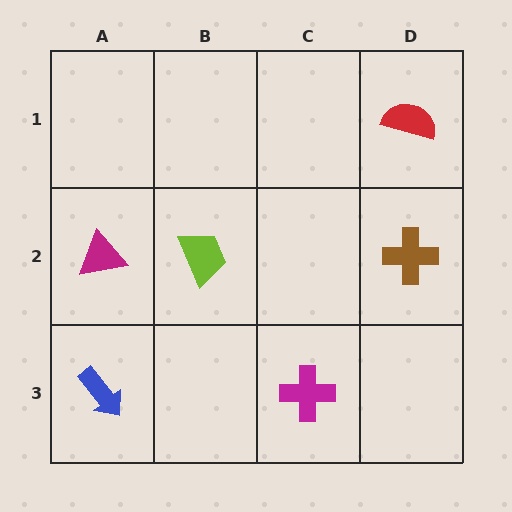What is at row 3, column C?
A magenta cross.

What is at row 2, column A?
A magenta triangle.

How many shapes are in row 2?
3 shapes.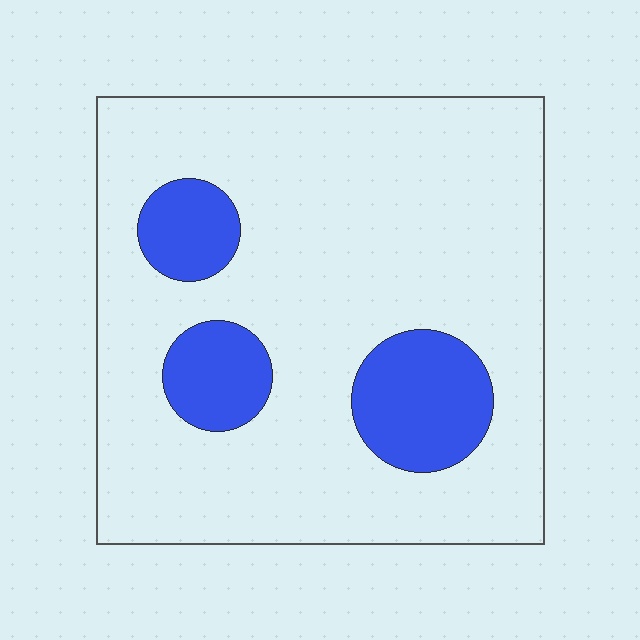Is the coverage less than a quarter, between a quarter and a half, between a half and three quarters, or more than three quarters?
Less than a quarter.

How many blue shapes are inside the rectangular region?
3.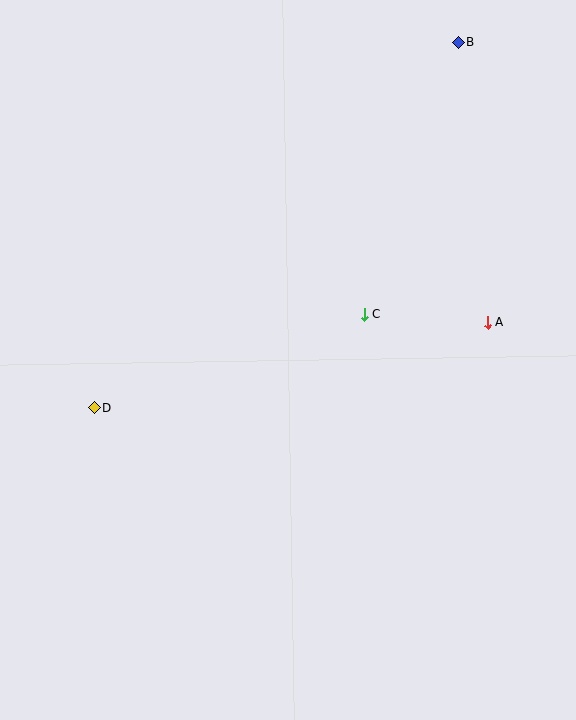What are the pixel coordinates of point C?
Point C is at (364, 314).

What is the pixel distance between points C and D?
The distance between C and D is 286 pixels.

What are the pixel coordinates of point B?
Point B is at (458, 42).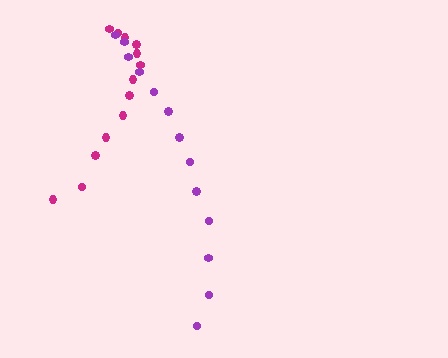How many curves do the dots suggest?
There are 2 distinct paths.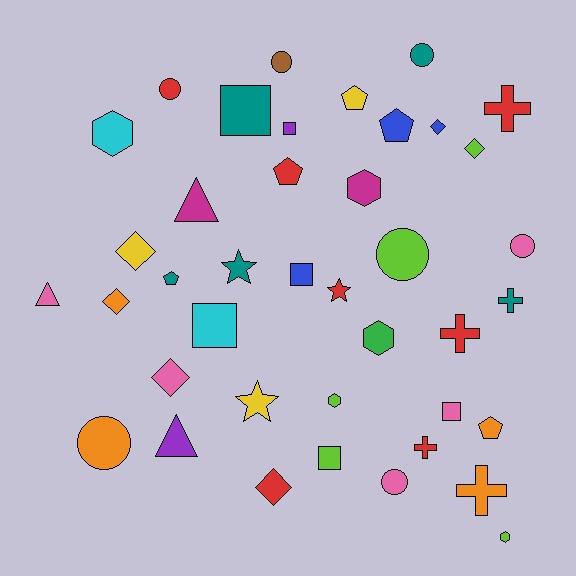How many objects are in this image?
There are 40 objects.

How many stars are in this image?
There are 3 stars.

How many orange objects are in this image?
There are 4 orange objects.